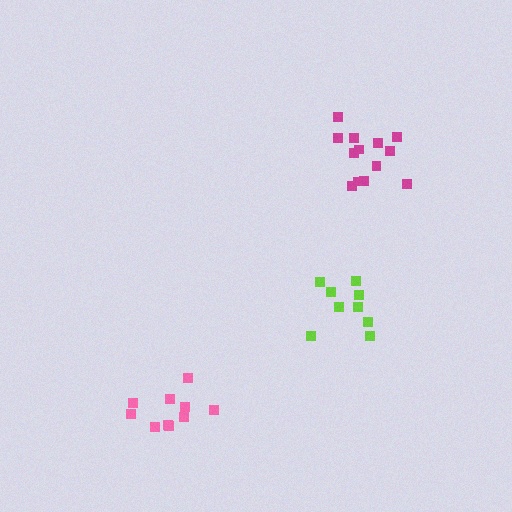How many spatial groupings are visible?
There are 3 spatial groupings.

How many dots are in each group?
Group 1: 10 dots, Group 2: 13 dots, Group 3: 9 dots (32 total).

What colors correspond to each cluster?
The clusters are colored: pink, magenta, lime.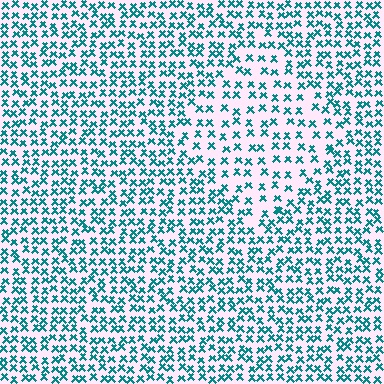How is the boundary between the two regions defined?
The boundary is defined by a change in element density (approximately 1.7x ratio). All elements are the same color, size, and shape.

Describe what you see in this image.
The image contains small teal elements arranged at two different densities. A diamond-shaped region is visible where the elements are less densely packed than the surrounding area.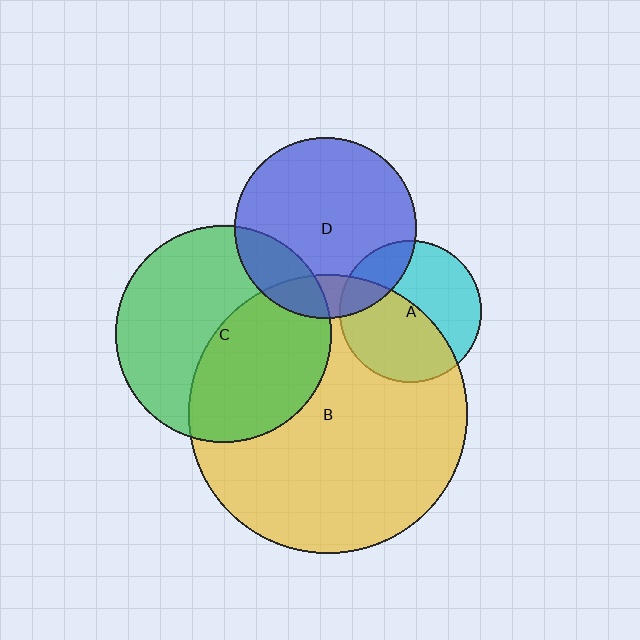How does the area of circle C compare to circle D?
Approximately 1.4 times.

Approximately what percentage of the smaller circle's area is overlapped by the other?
Approximately 45%.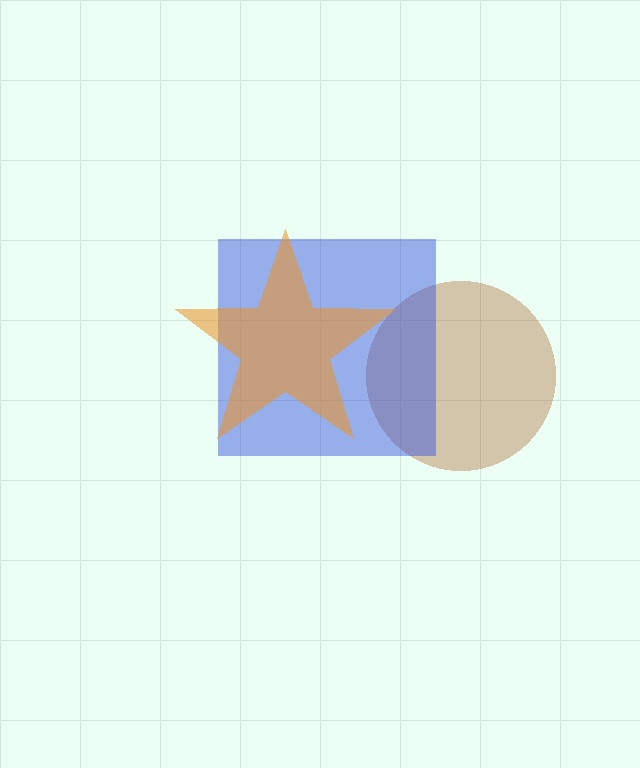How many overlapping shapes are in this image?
There are 3 overlapping shapes in the image.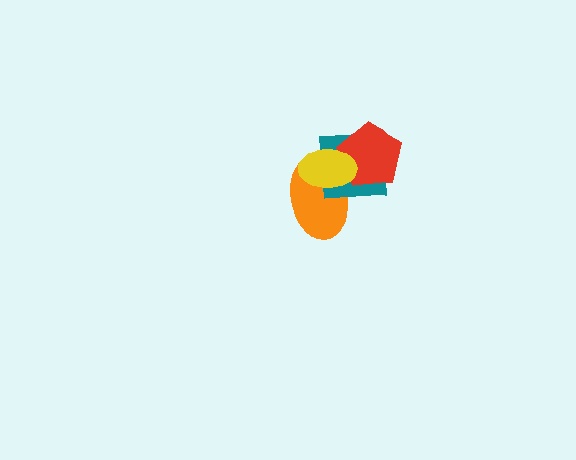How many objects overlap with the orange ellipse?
3 objects overlap with the orange ellipse.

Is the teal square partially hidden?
Yes, it is partially covered by another shape.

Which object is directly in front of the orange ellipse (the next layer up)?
The teal square is directly in front of the orange ellipse.